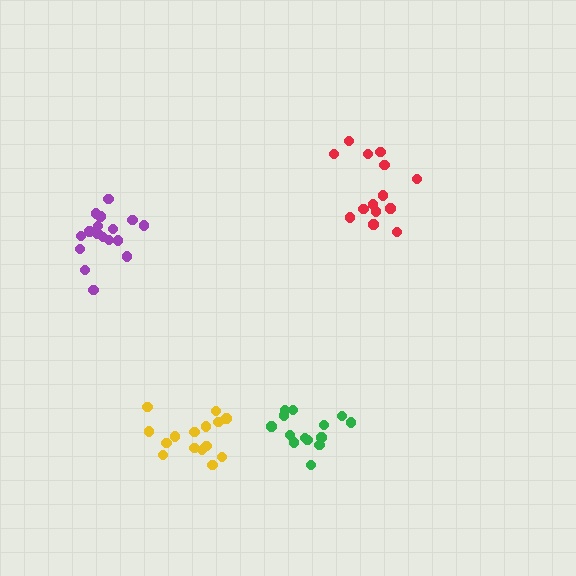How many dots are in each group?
Group 1: 17 dots, Group 2: 15 dots, Group 3: 14 dots, Group 4: 14 dots (60 total).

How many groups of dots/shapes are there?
There are 4 groups.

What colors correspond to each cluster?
The clusters are colored: purple, yellow, green, red.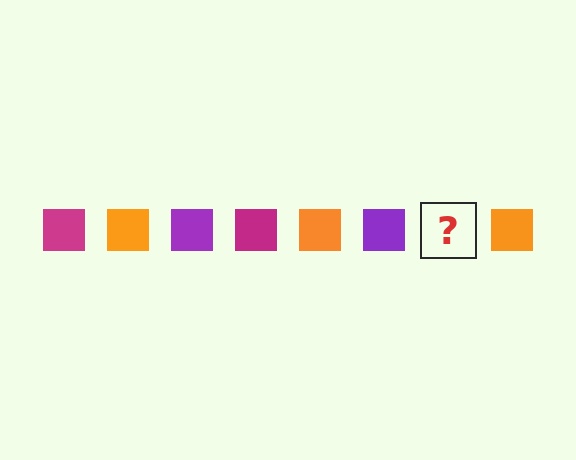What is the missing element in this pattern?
The missing element is a magenta square.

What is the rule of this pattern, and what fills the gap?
The rule is that the pattern cycles through magenta, orange, purple squares. The gap should be filled with a magenta square.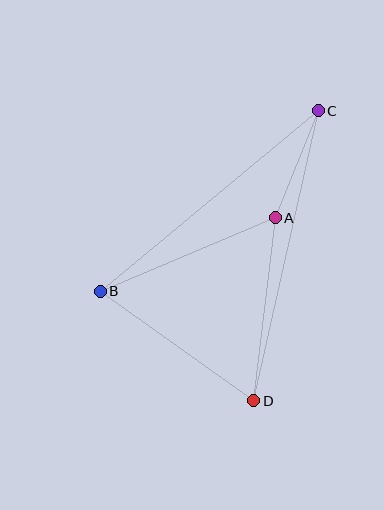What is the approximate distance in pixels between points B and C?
The distance between B and C is approximately 283 pixels.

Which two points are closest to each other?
Points A and C are closest to each other.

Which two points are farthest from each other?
Points C and D are farthest from each other.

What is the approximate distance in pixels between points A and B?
The distance between A and B is approximately 190 pixels.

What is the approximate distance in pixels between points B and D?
The distance between B and D is approximately 188 pixels.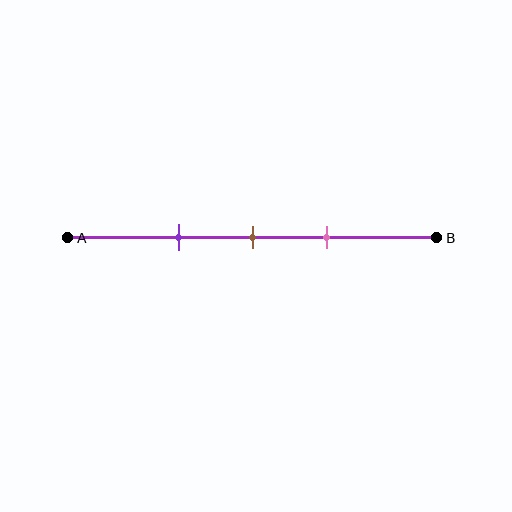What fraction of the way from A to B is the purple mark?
The purple mark is approximately 30% (0.3) of the way from A to B.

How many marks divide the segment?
There are 3 marks dividing the segment.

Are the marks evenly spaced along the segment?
Yes, the marks are approximately evenly spaced.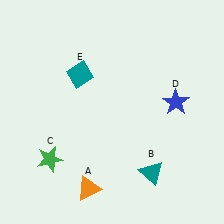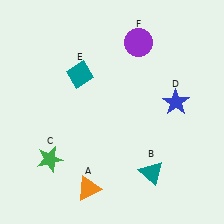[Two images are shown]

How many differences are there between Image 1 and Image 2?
There is 1 difference between the two images.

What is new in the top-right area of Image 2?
A purple circle (F) was added in the top-right area of Image 2.